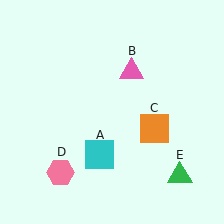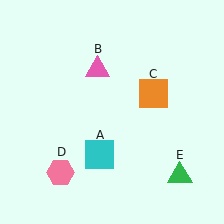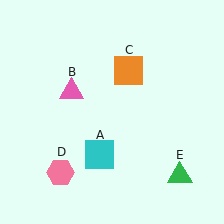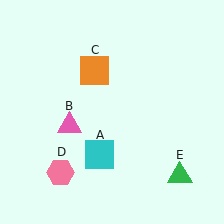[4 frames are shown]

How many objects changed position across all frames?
2 objects changed position: pink triangle (object B), orange square (object C).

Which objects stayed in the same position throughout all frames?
Cyan square (object A) and pink hexagon (object D) and green triangle (object E) remained stationary.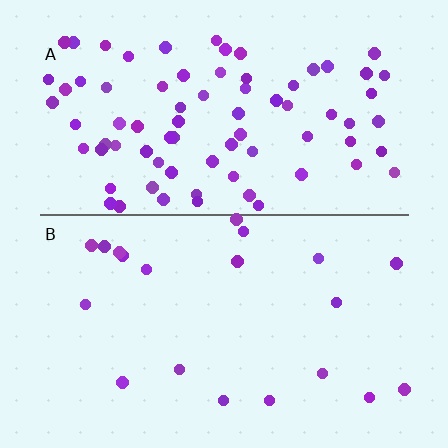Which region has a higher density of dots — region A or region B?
A (the top).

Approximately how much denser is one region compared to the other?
Approximately 3.9× — region A over region B.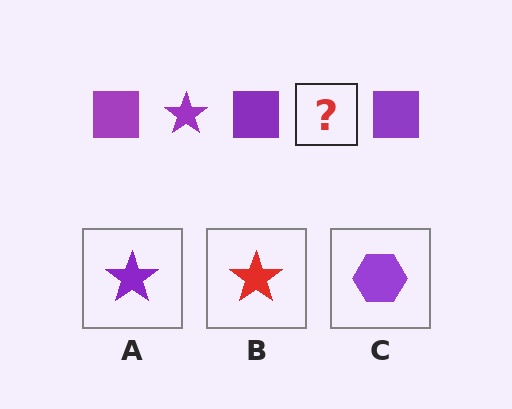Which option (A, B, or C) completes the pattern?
A.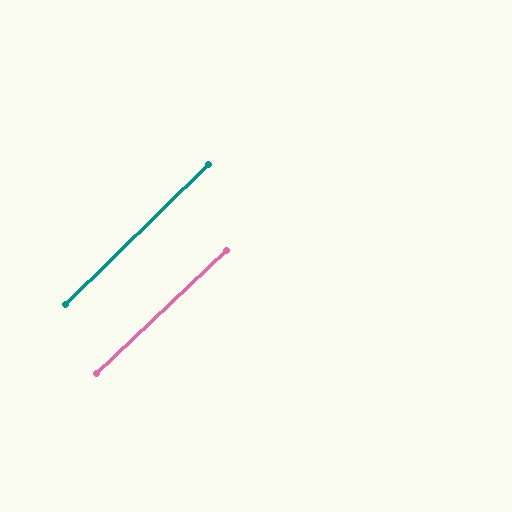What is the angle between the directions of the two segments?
Approximately 1 degree.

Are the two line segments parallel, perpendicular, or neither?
Parallel — their directions differ by only 0.7°.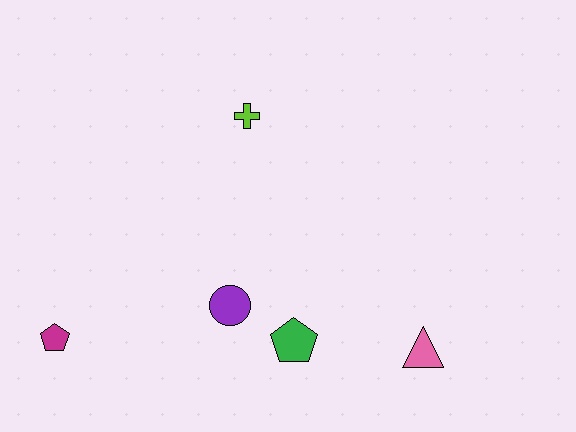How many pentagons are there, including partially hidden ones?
There are 2 pentagons.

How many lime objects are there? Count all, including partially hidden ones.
There is 1 lime object.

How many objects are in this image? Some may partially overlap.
There are 5 objects.